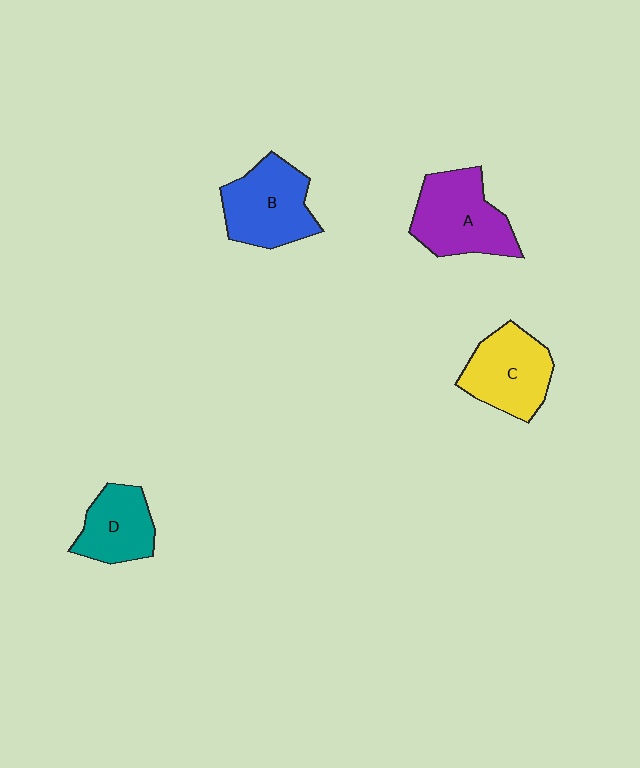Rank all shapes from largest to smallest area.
From largest to smallest: A (purple), B (blue), C (yellow), D (teal).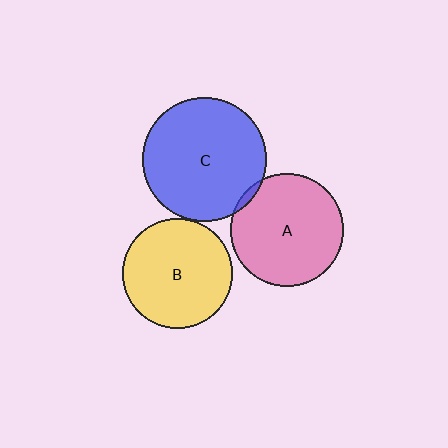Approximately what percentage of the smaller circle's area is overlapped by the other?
Approximately 5%.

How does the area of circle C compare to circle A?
Approximately 1.2 times.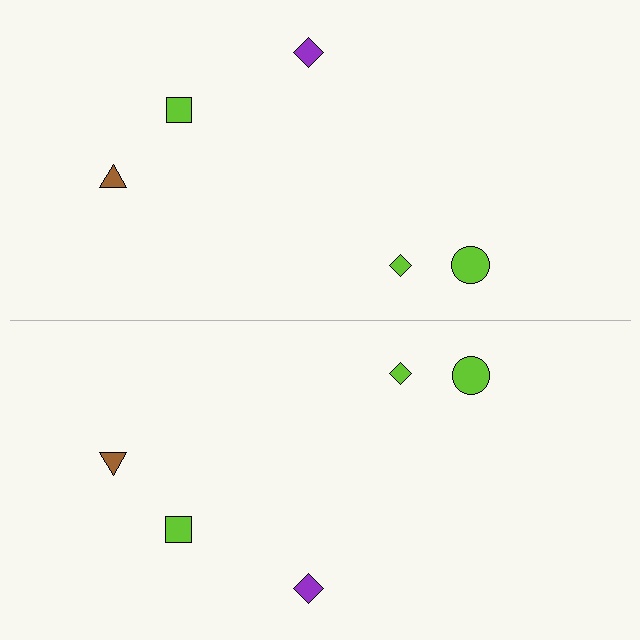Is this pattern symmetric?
Yes, this pattern has bilateral (reflection) symmetry.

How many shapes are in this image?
There are 10 shapes in this image.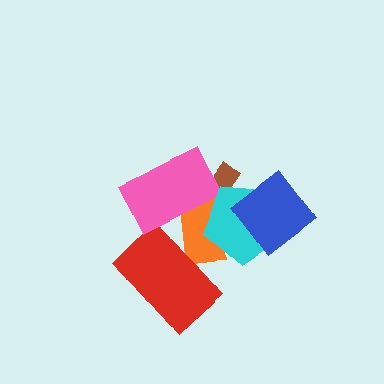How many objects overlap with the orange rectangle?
4 objects overlap with the orange rectangle.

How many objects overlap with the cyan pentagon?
3 objects overlap with the cyan pentagon.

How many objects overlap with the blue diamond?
2 objects overlap with the blue diamond.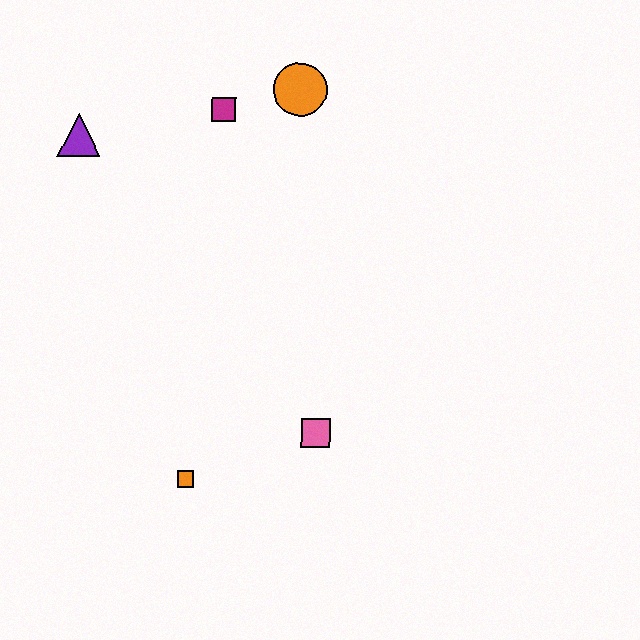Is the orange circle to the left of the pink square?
Yes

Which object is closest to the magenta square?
The orange circle is closest to the magenta square.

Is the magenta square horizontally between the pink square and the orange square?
Yes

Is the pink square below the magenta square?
Yes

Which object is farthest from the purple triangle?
The pink square is farthest from the purple triangle.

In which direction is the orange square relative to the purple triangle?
The orange square is below the purple triangle.